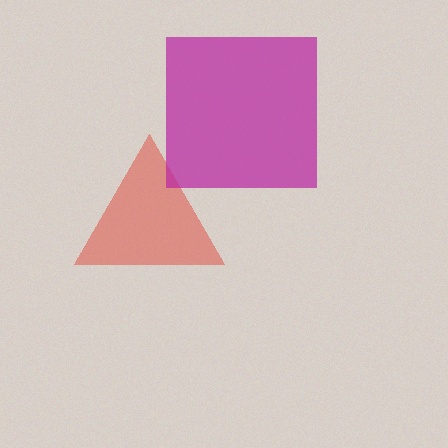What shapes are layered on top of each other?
The layered shapes are: a red triangle, a magenta square.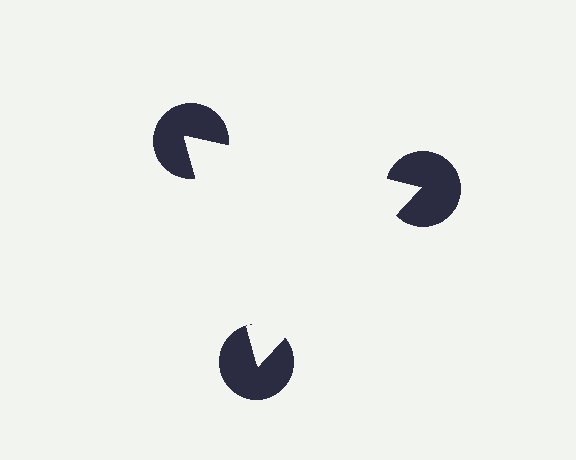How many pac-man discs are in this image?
There are 3 — one at each vertex of the illusory triangle.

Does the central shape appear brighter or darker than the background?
It typically appears slightly brighter than the background, even though no actual brightness change is drawn.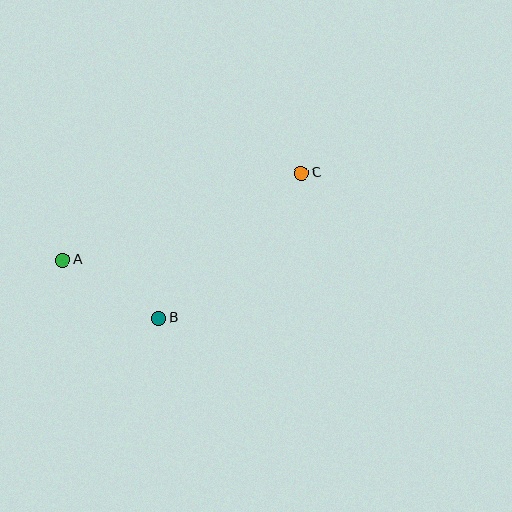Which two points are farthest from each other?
Points A and C are farthest from each other.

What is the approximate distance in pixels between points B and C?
The distance between B and C is approximately 204 pixels.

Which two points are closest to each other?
Points A and B are closest to each other.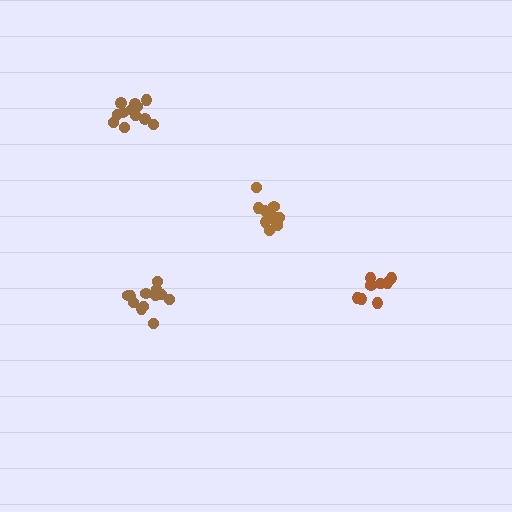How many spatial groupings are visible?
There are 4 spatial groupings.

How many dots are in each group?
Group 1: 8 dots, Group 2: 10 dots, Group 3: 12 dots, Group 4: 12 dots (42 total).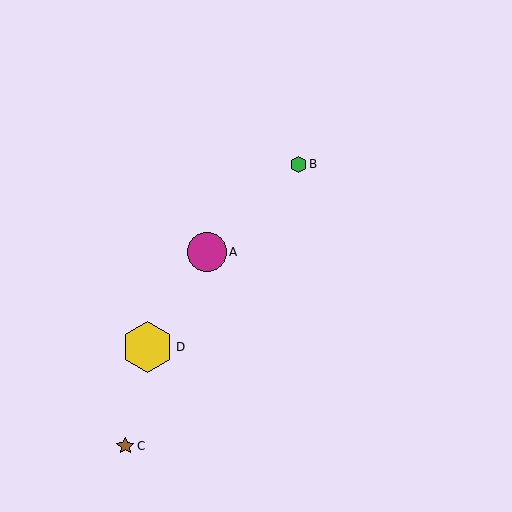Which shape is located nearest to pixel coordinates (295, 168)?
The green hexagon (labeled B) at (298, 164) is nearest to that location.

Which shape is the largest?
The yellow hexagon (labeled D) is the largest.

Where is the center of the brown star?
The center of the brown star is at (125, 446).